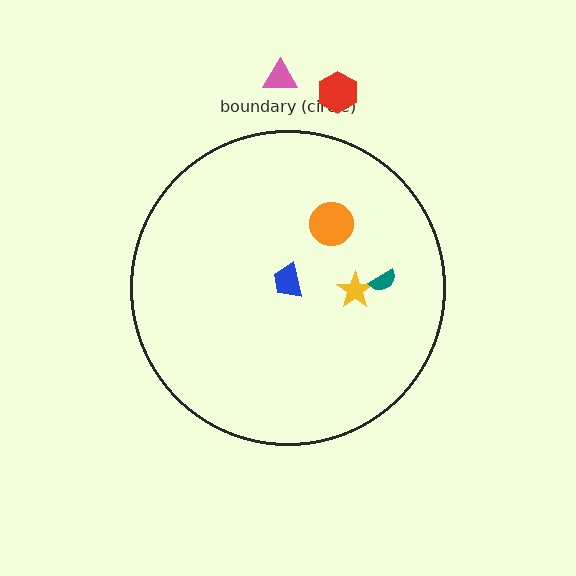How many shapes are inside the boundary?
4 inside, 2 outside.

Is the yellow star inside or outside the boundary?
Inside.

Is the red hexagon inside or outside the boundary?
Outside.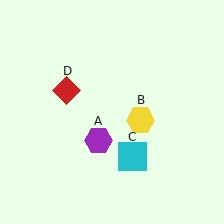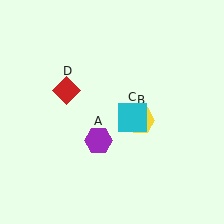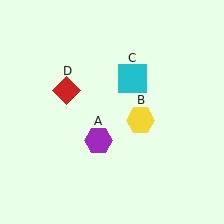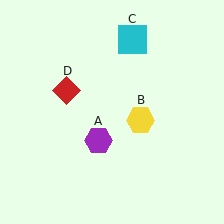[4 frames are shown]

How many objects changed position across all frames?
1 object changed position: cyan square (object C).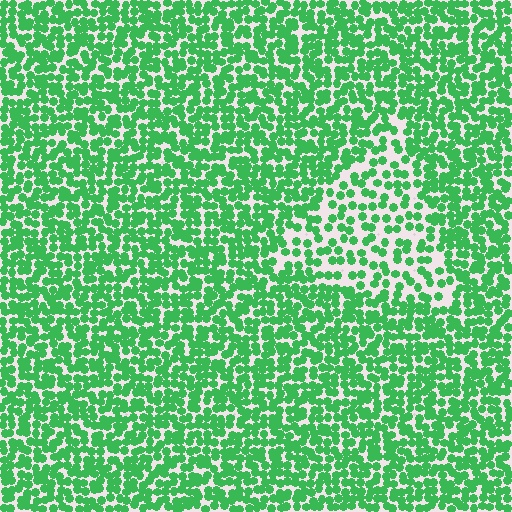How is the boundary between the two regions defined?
The boundary is defined by a change in element density (approximately 1.9x ratio). All elements are the same color, size, and shape.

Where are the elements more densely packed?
The elements are more densely packed outside the triangle boundary.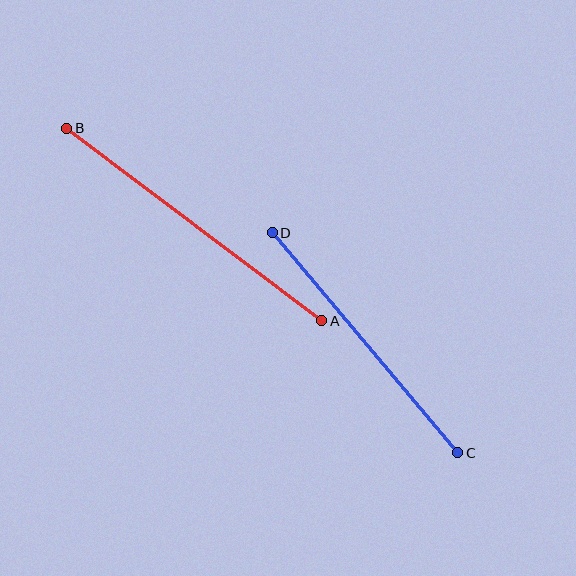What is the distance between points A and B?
The distance is approximately 320 pixels.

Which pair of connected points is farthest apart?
Points A and B are farthest apart.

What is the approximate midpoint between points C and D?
The midpoint is at approximately (365, 343) pixels.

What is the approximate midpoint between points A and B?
The midpoint is at approximately (194, 225) pixels.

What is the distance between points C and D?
The distance is approximately 287 pixels.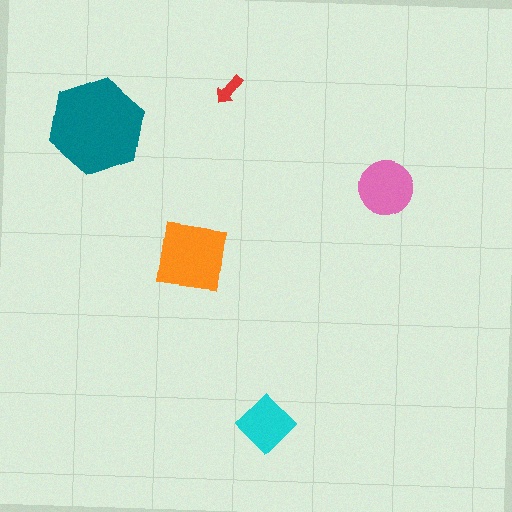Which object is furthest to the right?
The pink circle is rightmost.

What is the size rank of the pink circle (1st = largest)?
3rd.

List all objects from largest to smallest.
The teal hexagon, the orange square, the pink circle, the cyan diamond, the red arrow.